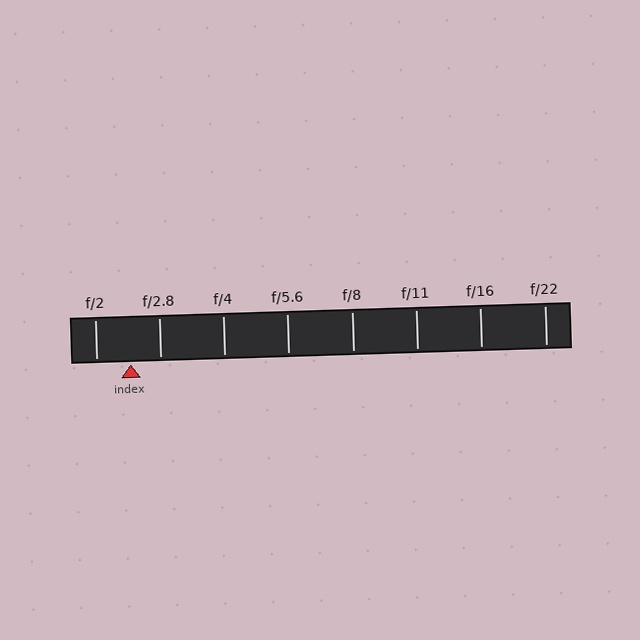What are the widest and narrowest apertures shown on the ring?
The widest aperture shown is f/2 and the narrowest is f/22.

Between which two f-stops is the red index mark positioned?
The index mark is between f/2 and f/2.8.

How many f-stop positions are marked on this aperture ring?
There are 8 f-stop positions marked.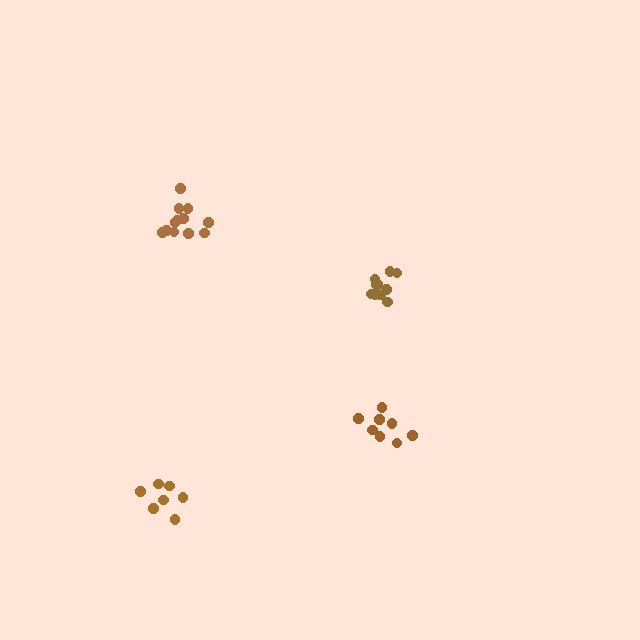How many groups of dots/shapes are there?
There are 4 groups.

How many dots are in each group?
Group 1: 10 dots, Group 2: 12 dots, Group 3: 7 dots, Group 4: 8 dots (37 total).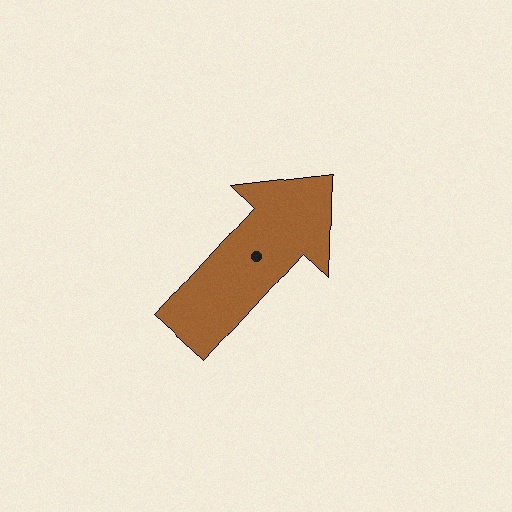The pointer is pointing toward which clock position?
Roughly 1 o'clock.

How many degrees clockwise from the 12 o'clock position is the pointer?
Approximately 42 degrees.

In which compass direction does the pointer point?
Northeast.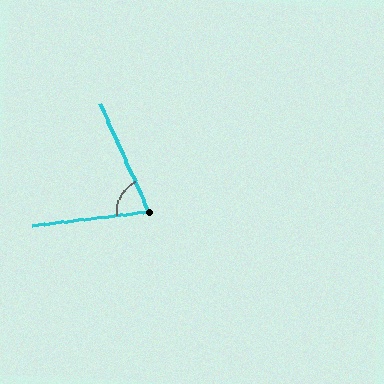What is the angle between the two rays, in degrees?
Approximately 73 degrees.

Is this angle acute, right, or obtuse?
It is acute.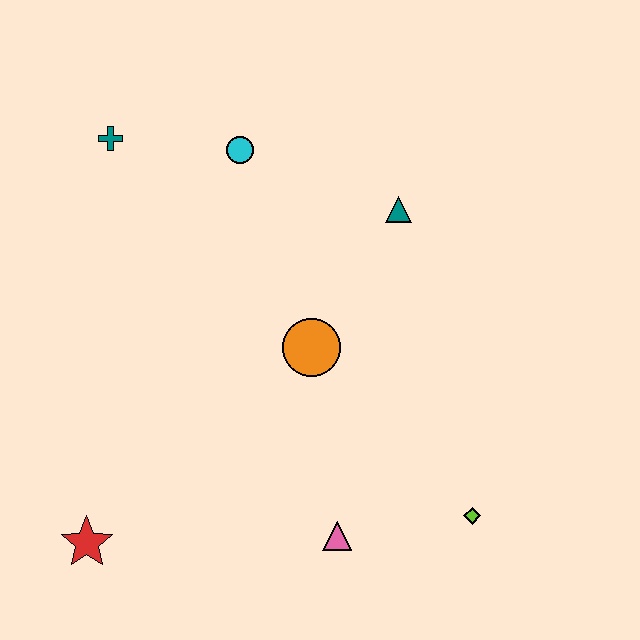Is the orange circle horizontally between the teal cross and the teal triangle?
Yes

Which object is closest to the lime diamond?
The pink triangle is closest to the lime diamond.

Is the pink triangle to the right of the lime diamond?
No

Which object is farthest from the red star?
The teal triangle is farthest from the red star.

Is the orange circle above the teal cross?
No